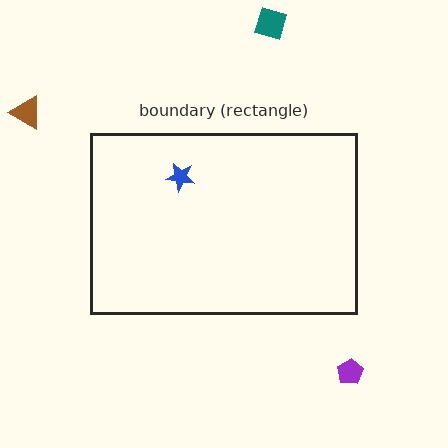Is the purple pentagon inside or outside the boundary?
Outside.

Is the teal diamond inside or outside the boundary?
Outside.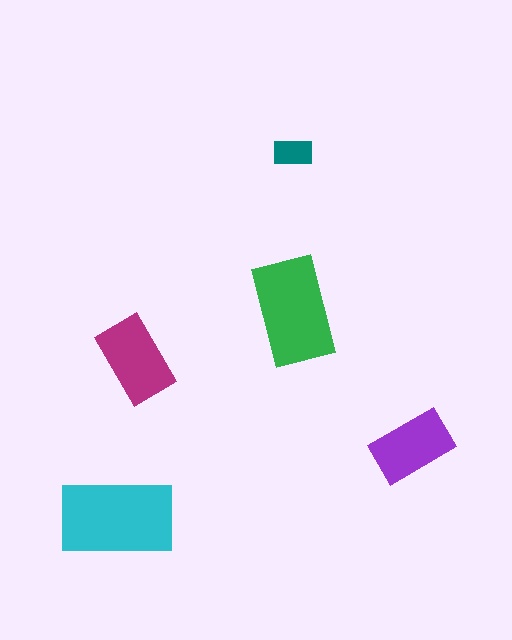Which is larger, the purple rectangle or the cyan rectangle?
The cyan one.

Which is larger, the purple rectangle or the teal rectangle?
The purple one.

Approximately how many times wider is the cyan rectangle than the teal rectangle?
About 3 times wider.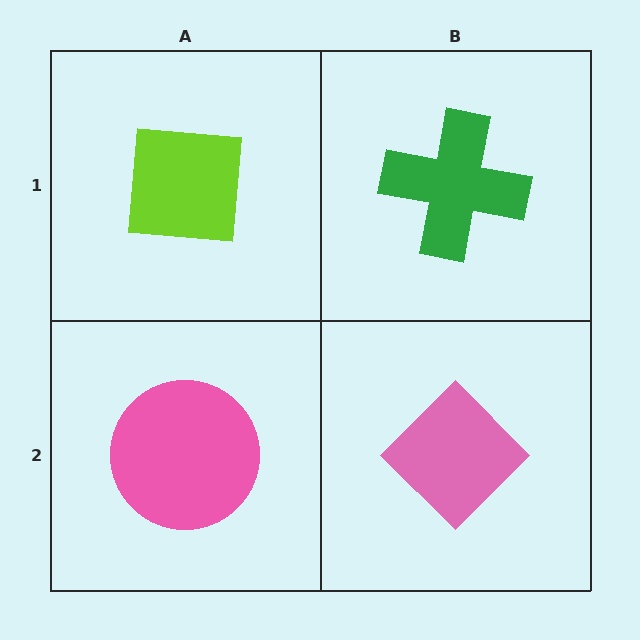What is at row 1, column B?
A green cross.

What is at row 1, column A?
A lime square.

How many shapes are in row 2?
2 shapes.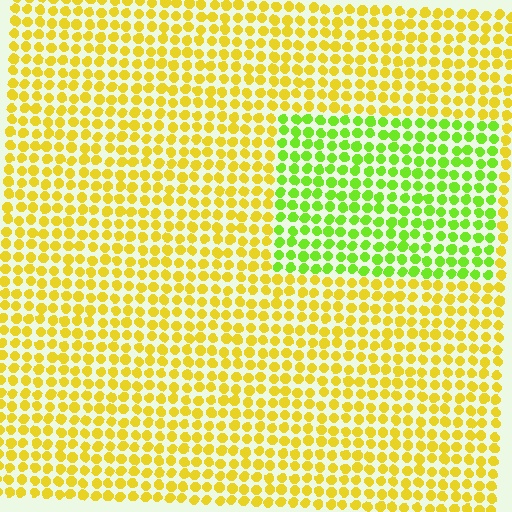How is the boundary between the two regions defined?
The boundary is defined purely by a slight shift in hue (about 45 degrees). Spacing, size, and orientation are identical on both sides.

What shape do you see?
I see a rectangle.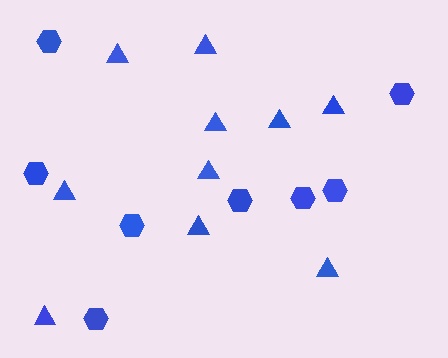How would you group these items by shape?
There are 2 groups: one group of hexagons (8) and one group of triangles (10).